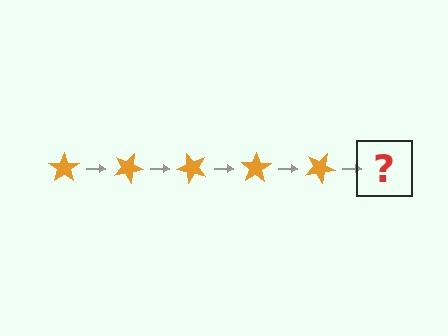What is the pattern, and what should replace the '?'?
The pattern is that the star rotates 25 degrees each step. The '?' should be an orange star rotated 125 degrees.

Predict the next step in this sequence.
The next step is an orange star rotated 125 degrees.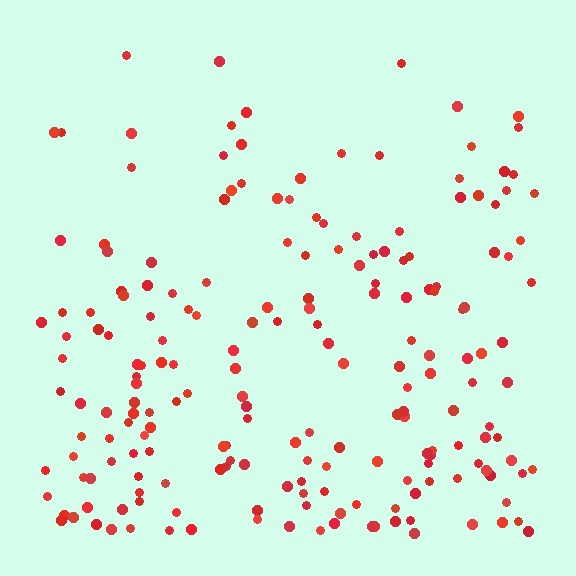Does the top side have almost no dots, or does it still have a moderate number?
Still a moderate number, just noticeably fewer than the bottom.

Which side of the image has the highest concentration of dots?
The bottom.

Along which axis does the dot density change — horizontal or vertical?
Vertical.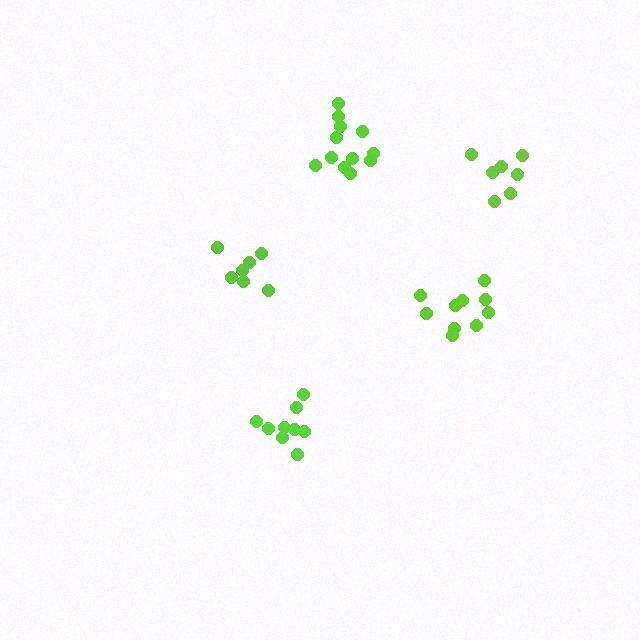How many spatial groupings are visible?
There are 5 spatial groupings.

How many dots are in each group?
Group 1: 9 dots, Group 2: 12 dots, Group 3: 7 dots, Group 4: 7 dots, Group 5: 10 dots (45 total).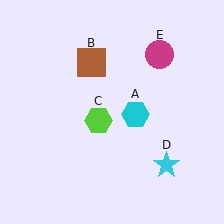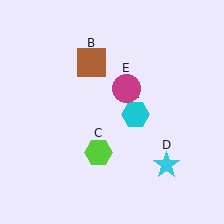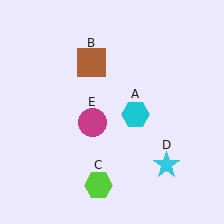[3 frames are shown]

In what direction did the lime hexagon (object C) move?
The lime hexagon (object C) moved down.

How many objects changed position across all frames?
2 objects changed position: lime hexagon (object C), magenta circle (object E).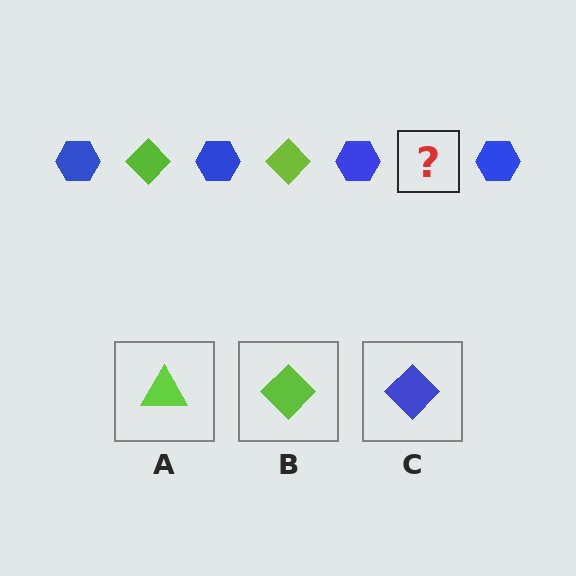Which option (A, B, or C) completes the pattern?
B.